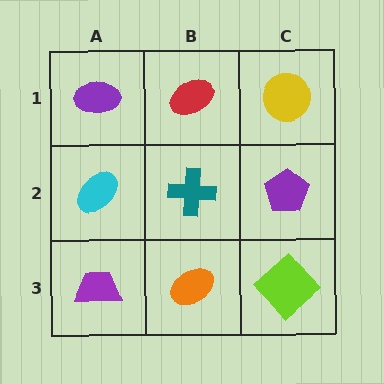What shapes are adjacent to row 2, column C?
A yellow circle (row 1, column C), a lime diamond (row 3, column C), a teal cross (row 2, column B).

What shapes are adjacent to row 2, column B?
A red ellipse (row 1, column B), an orange ellipse (row 3, column B), a cyan ellipse (row 2, column A), a purple pentagon (row 2, column C).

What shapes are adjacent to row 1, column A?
A cyan ellipse (row 2, column A), a red ellipse (row 1, column B).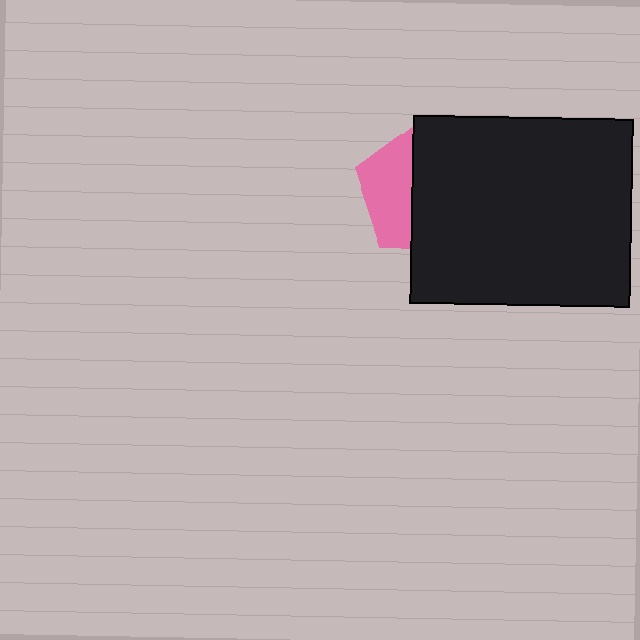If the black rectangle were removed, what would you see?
You would see the complete pink pentagon.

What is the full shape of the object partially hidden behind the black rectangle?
The partially hidden object is a pink pentagon.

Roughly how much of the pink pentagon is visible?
A small part of it is visible (roughly 39%).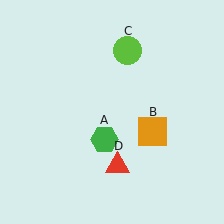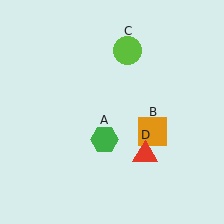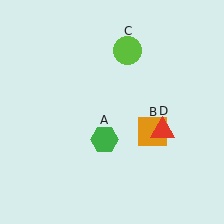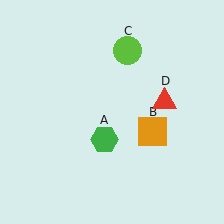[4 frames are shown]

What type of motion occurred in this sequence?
The red triangle (object D) rotated counterclockwise around the center of the scene.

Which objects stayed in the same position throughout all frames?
Green hexagon (object A) and orange square (object B) and lime circle (object C) remained stationary.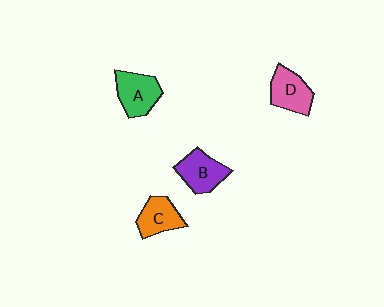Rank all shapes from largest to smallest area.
From largest to smallest: A (green), B (purple), D (pink), C (orange).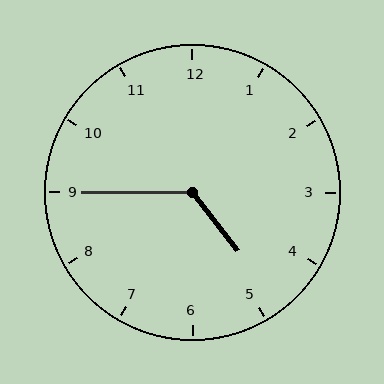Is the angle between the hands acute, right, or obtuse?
It is obtuse.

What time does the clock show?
4:45.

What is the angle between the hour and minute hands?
Approximately 128 degrees.